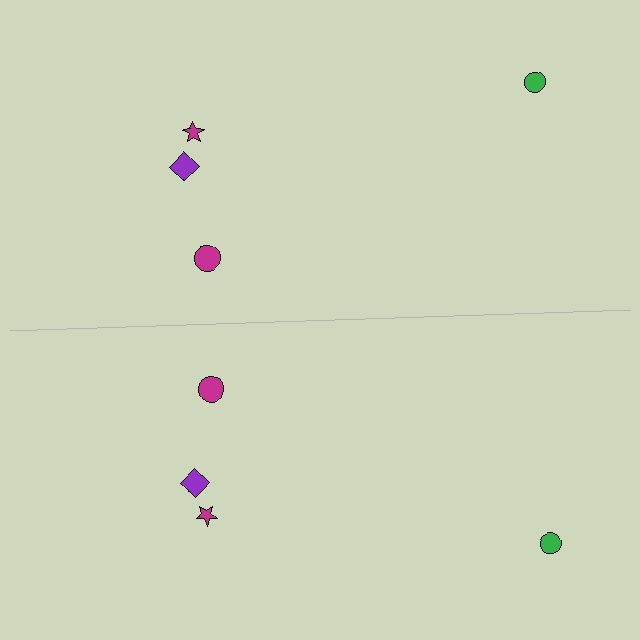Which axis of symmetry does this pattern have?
The pattern has a horizontal axis of symmetry running through the center of the image.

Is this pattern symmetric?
Yes, this pattern has bilateral (reflection) symmetry.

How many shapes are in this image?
There are 8 shapes in this image.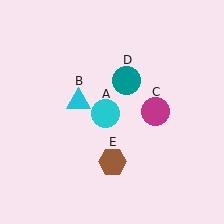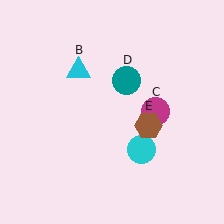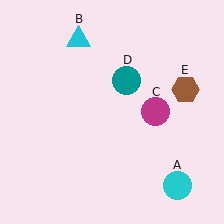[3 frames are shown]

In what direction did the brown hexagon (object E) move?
The brown hexagon (object E) moved up and to the right.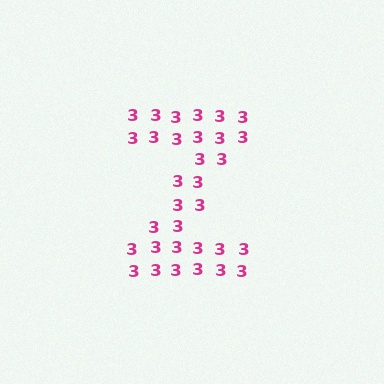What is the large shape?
The large shape is the letter Z.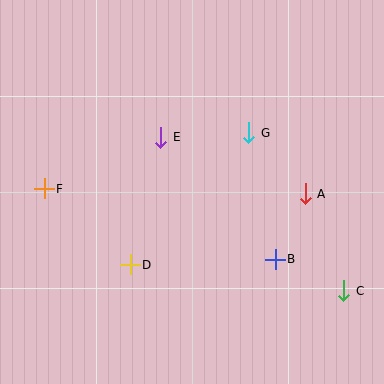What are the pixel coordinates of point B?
Point B is at (275, 259).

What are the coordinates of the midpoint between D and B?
The midpoint between D and B is at (203, 262).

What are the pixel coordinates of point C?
Point C is at (343, 291).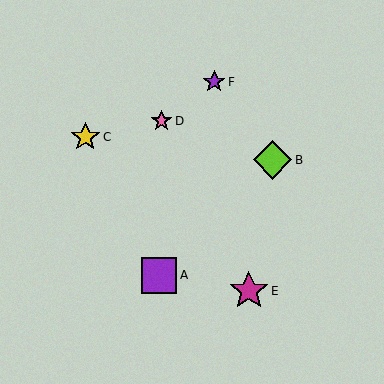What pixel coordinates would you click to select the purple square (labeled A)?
Click at (159, 275) to select the purple square A.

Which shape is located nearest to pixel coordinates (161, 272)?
The purple square (labeled A) at (159, 275) is nearest to that location.